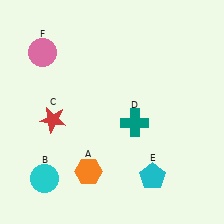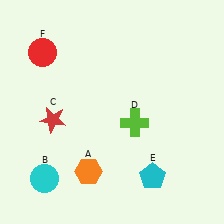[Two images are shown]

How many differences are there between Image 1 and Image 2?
There are 2 differences between the two images.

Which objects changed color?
D changed from teal to lime. F changed from pink to red.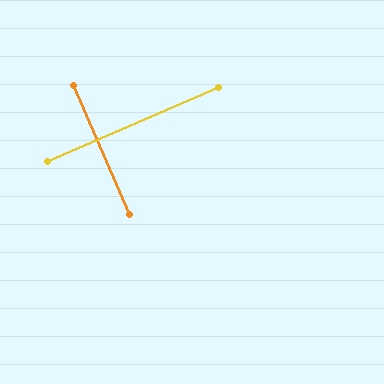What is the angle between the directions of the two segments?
Approximately 90 degrees.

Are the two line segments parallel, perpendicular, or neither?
Perpendicular — they meet at approximately 90°.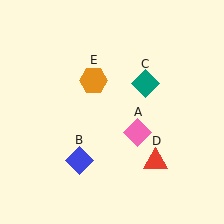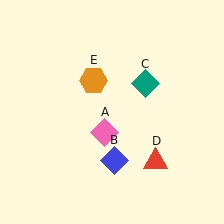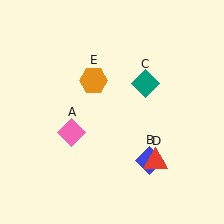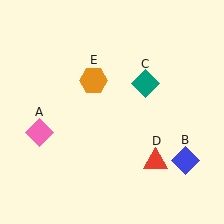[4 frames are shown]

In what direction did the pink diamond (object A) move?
The pink diamond (object A) moved left.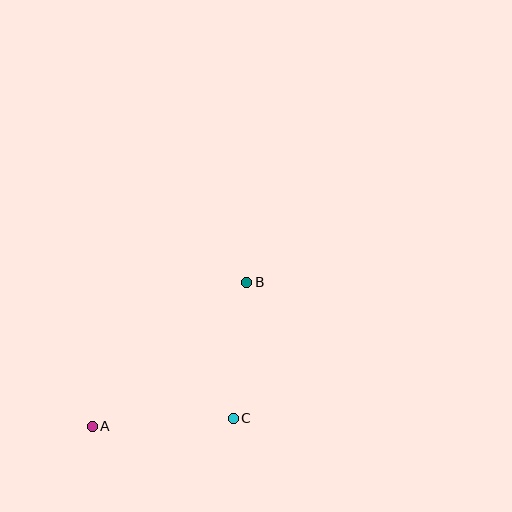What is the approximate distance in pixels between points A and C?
The distance between A and C is approximately 141 pixels.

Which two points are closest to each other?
Points B and C are closest to each other.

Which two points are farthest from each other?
Points A and B are farthest from each other.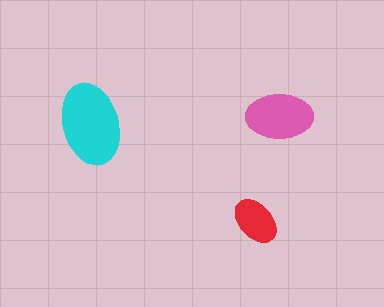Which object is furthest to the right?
The pink ellipse is rightmost.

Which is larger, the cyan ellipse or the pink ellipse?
The cyan one.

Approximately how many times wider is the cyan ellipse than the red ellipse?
About 1.5 times wider.